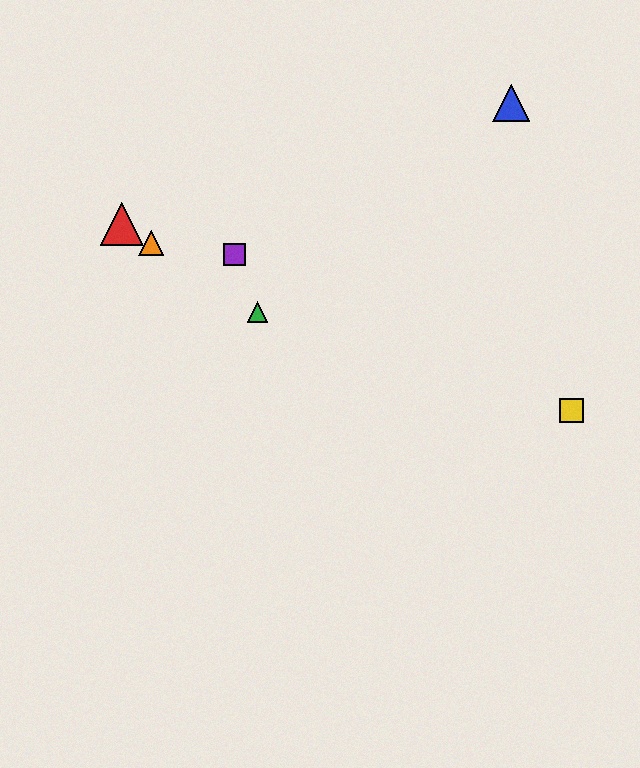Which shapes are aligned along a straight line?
The red triangle, the green triangle, the orange triangle are aligned along a straight line.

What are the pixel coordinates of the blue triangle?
The blue triangle is at (511, 103).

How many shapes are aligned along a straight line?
3 shapes (the red triangle, the green triangle, the orange triangle) are aligned along a straight line.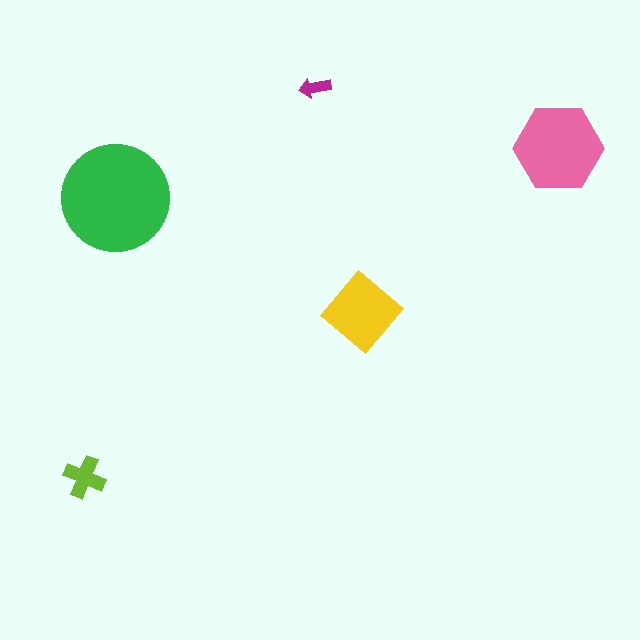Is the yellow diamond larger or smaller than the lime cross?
Larger.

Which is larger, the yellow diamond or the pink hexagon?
The pink hexagon.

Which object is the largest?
The green circle.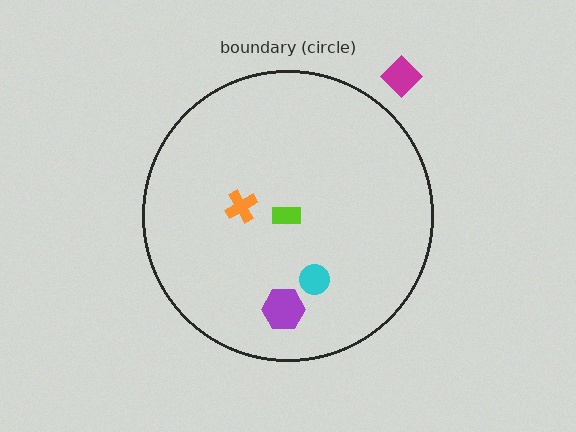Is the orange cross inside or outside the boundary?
Inside.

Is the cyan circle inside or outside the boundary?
Inside.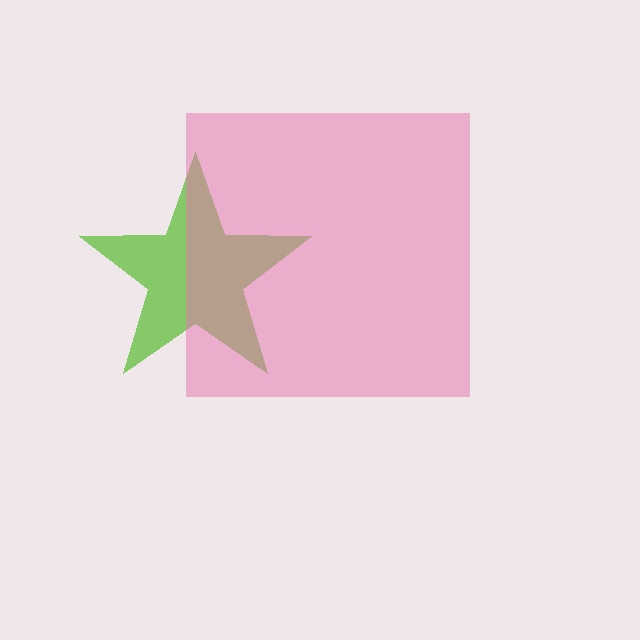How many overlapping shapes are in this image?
There are 2 overlapping shapes in the image.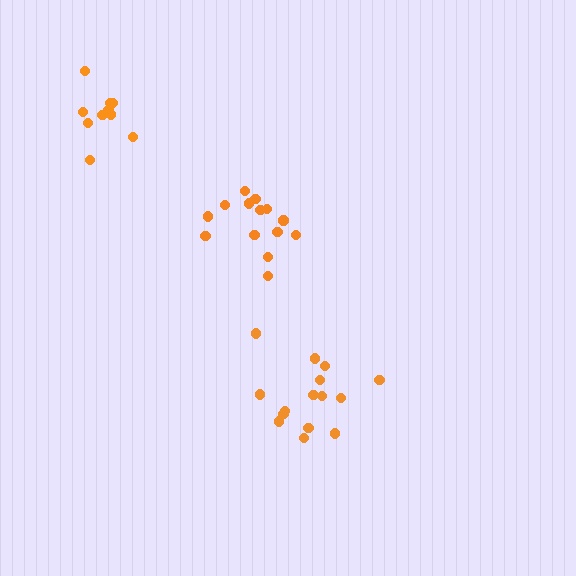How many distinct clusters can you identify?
There are 3 distinct clusters.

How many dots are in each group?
Group 1: 10 dots, Group 2: 15 dots, Group 3: 14 dots (39 total).